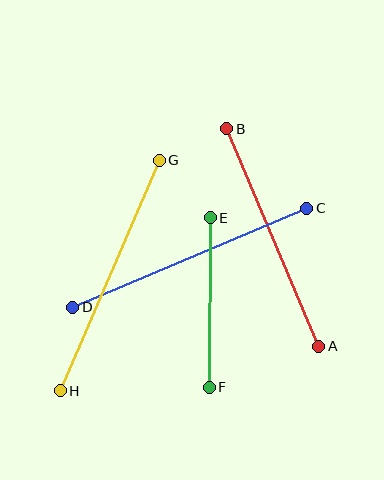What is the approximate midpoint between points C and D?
The midpoint is at approximately (190, 258) pixels.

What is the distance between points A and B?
The distance is approximately 236 pixels.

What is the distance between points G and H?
The distance is approximately 251 pixels.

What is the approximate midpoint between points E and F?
The midpoint is at approximately (210, 303) pixels.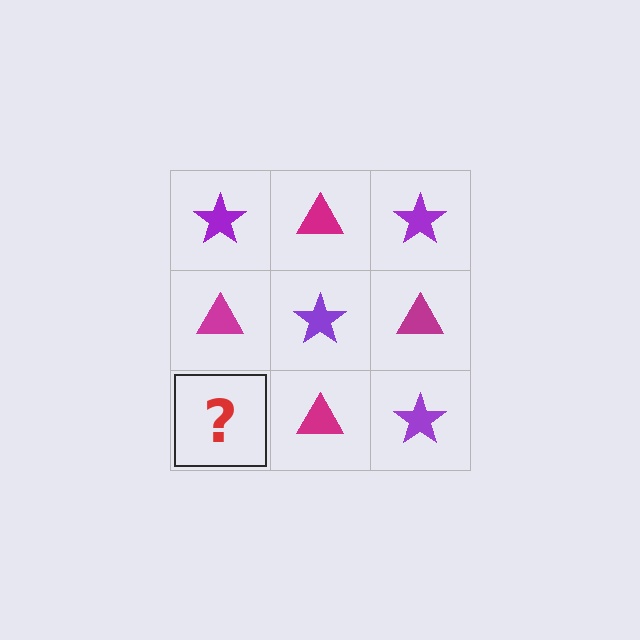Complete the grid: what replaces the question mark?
The question mark should be replaced with a purple star.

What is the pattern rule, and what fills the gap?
The rule is that it alternates purple star and magenta triangle in a checkerboard pattern. The gap should be filled with a purple star.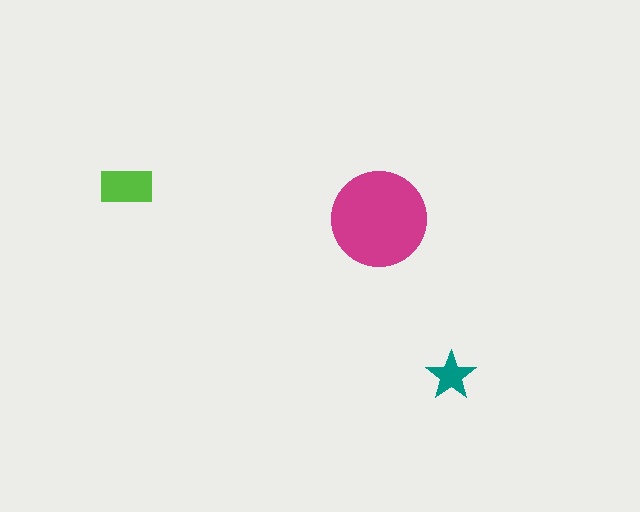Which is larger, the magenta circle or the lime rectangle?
The magenta circle.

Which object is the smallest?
The teal star.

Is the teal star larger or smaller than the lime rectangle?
Smaller.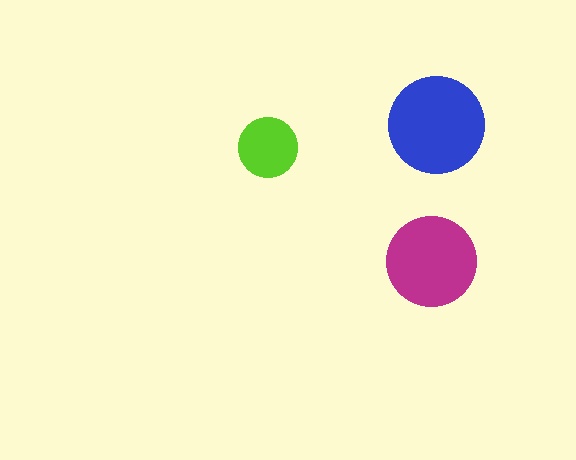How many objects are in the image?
There are 3 objects in the image.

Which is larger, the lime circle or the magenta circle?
The magenta one.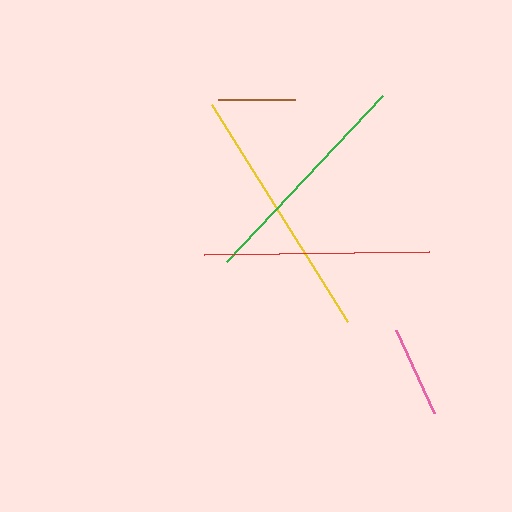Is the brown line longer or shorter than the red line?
The red line is longer than the brown line.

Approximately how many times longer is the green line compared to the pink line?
The green line is approximately 2.5 times the length of the pink line.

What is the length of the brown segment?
The brown segment is approximately 77 pixels long.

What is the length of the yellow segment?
The yellow segment is approximately 256 pixels long.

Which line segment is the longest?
The yellow line is the longest at approximately 256 pixels.